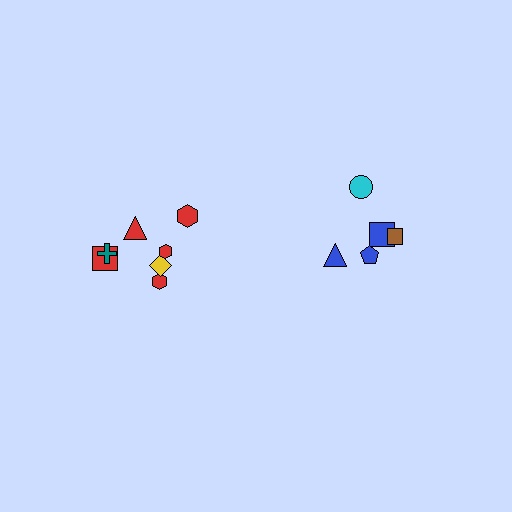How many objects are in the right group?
There are 5 objects.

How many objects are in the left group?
There are 7 objects.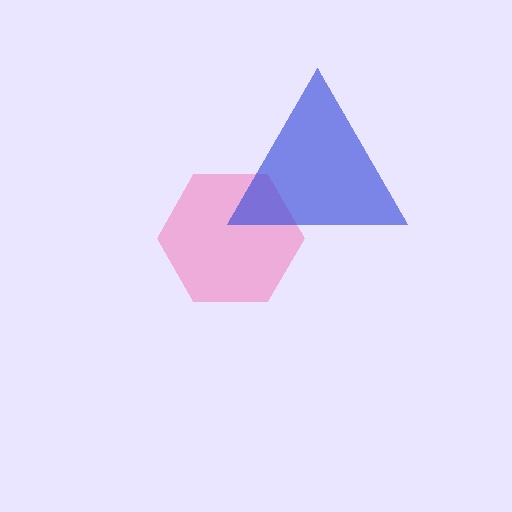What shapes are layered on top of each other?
The layered shapes are: a pink hexagon, a blue triangle.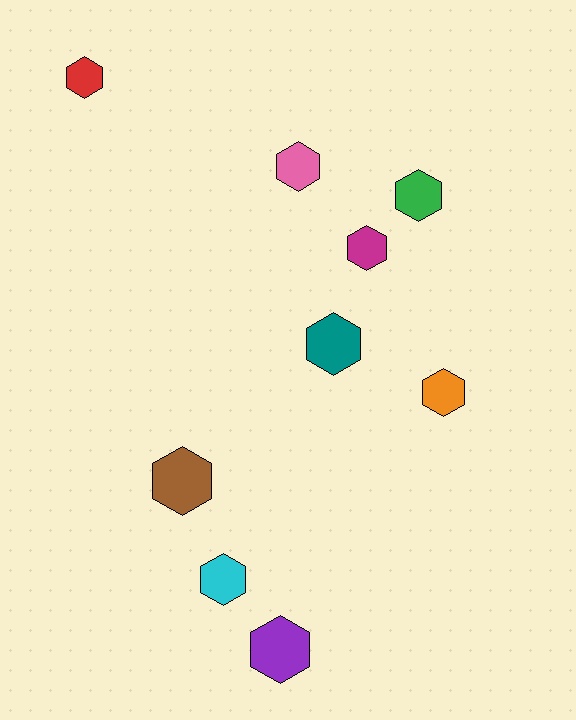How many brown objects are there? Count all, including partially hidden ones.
There is 1 brown object.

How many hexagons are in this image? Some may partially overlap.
There are 9 hexagons.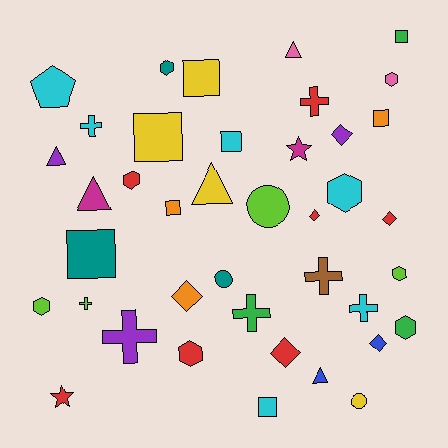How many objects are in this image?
There are 40 objects.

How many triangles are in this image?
There are 5 triangles.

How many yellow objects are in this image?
There are 4 yellow objects.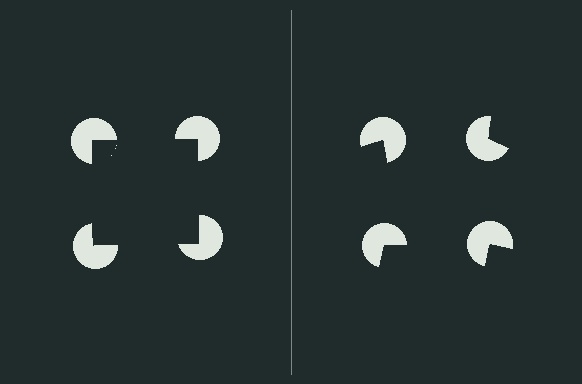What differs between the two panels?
The pac-man discs are positioned identically on both sides; only the wedge orientations differ. On the left they align to a square; on the right they are misaligned.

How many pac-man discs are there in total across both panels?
8 — 4 on each side.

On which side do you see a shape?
An illusory square appears on the left side. On the right side the wedge cuts are rotated, so no coherent shape forms.